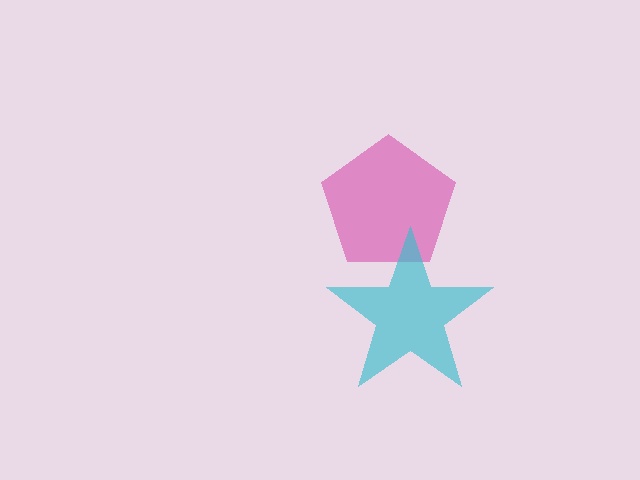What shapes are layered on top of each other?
The layered shapes are: a magenta pentagon, a cyan star.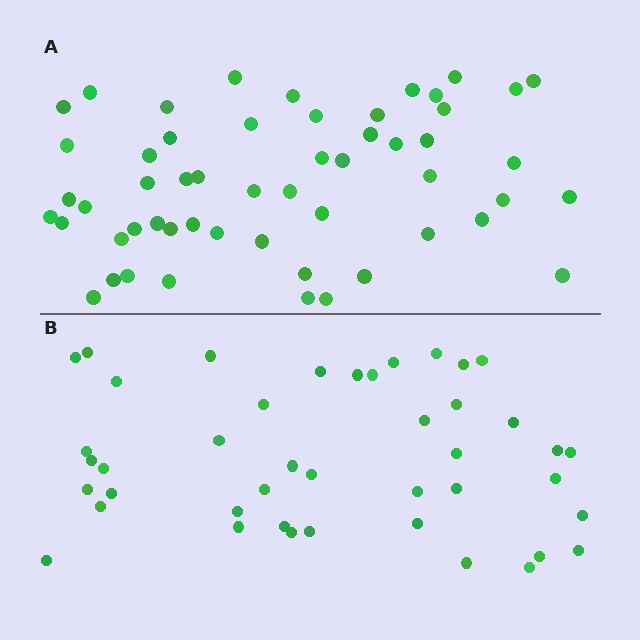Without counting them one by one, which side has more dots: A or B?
Region A (the top region) has more dots.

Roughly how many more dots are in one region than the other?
Region A has roughly 12 or so more dots than region B.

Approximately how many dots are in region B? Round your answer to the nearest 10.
About 40 dots. (The exact count is 43, which rounds to 40.)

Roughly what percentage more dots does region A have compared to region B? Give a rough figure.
About 25% more.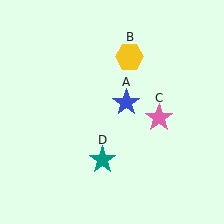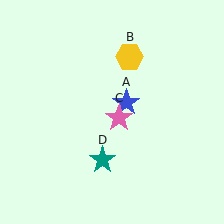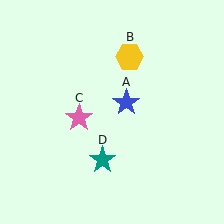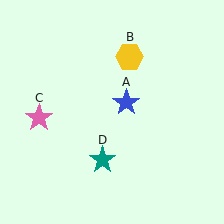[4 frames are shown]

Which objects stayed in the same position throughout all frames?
Blue star (object A) and yellow hexagon (object B) and teal star (object D) remained stationary.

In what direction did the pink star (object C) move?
The pink star (object C) moved left.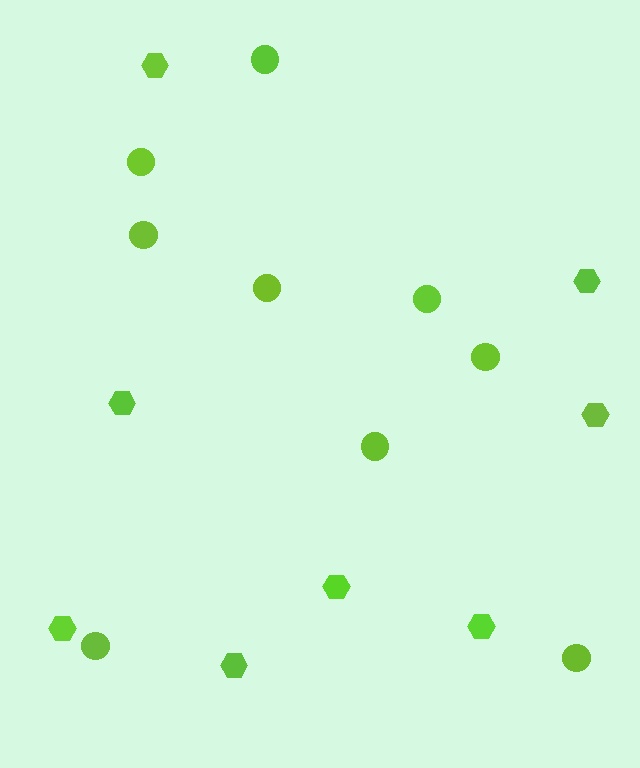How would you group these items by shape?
There are 2 groups: one group of hexagons (8) and one group of circles (9).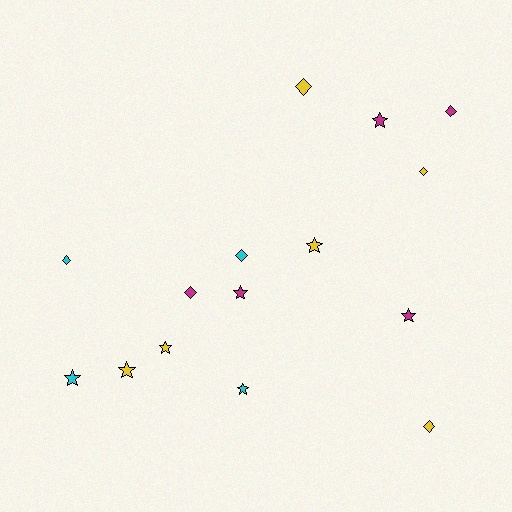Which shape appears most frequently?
Star, with 8 objects.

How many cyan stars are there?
There are 2 cyan stars.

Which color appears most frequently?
Yellow, with 6 objects.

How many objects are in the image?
There are 15 objects.